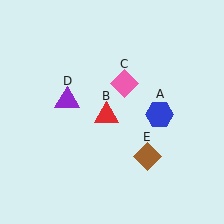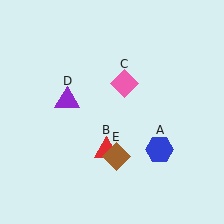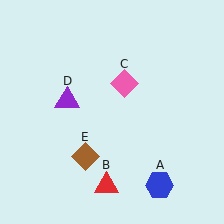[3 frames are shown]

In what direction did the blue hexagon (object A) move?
The blue hexagon (object A) moved down.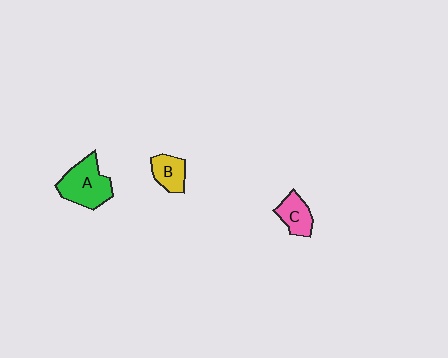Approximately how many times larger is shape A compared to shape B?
Approximately 1.8 times.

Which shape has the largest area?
Shape A (green).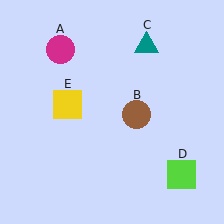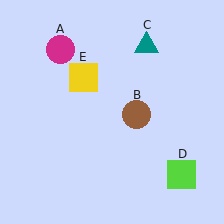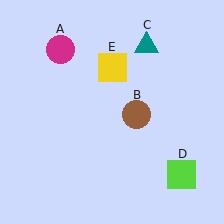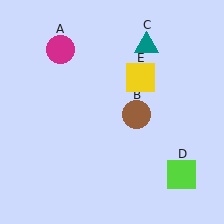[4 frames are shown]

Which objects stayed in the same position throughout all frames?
Magenta circle (object A) and brown circle (object B) and teal triangle (object C) and lime square (object D) remained stationary.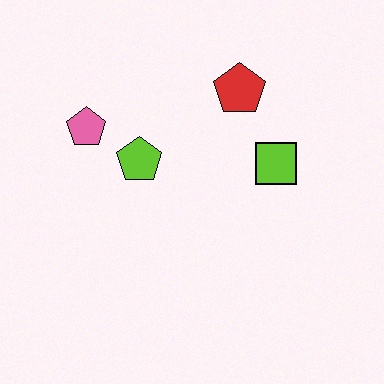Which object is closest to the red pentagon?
The lime square is closest to the red pentagon.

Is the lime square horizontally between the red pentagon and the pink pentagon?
No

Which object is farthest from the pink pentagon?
The lime square is farthest from the pink pentagon.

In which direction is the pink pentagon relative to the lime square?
The pink pentagon is to the left of the lime square.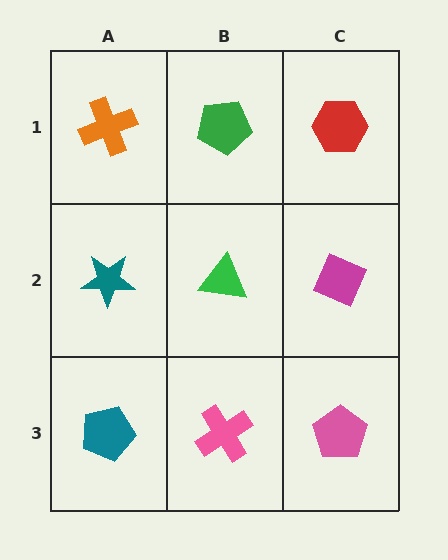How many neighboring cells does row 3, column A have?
2.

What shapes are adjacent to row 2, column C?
A red hexagon (row 1, column C), a pink pentagon (row 3, column C), a green triangle (row 2, column B).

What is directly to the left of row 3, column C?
A pink cross.